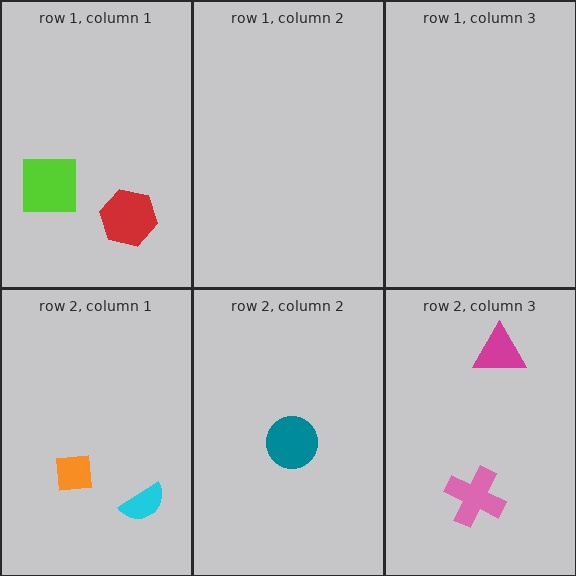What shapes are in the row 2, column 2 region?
The teal circle.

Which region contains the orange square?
The row 2, column 1 region.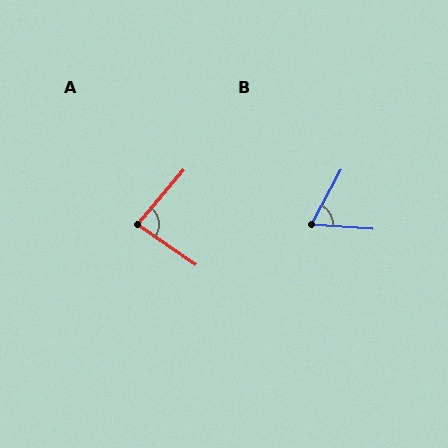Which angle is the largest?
A, at approximately 85 degrees.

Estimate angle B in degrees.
Approximately 66 degrees.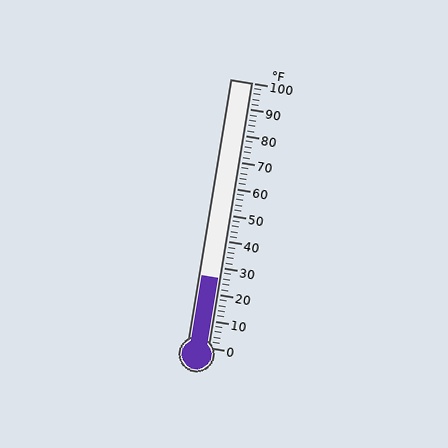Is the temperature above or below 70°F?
The temperature is below 70°F.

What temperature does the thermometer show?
The thermometer shows approximately 26°F.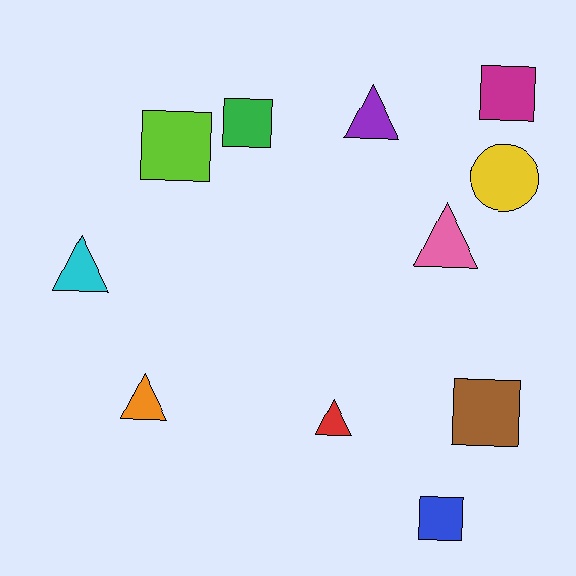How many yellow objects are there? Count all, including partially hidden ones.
There is 1 yellow object.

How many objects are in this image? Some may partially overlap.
There are 11 objects.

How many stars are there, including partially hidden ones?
There are no stars.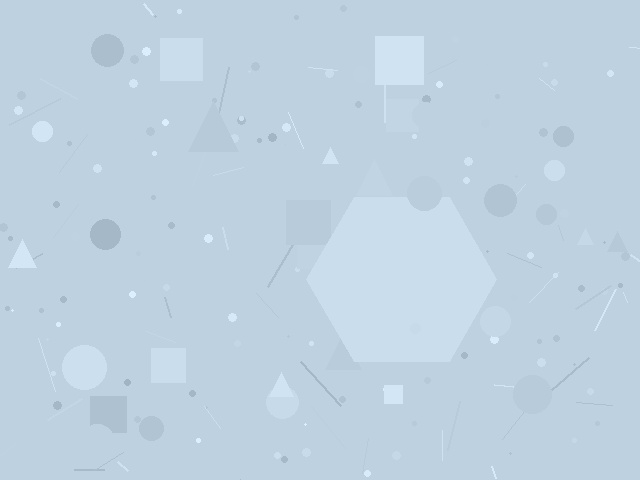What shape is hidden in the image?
A hexagon is hidden in the image.